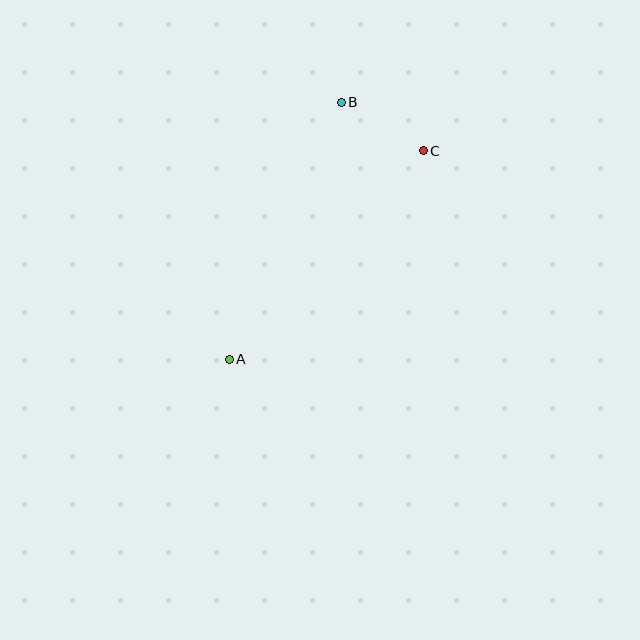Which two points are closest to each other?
Points B and C are closest to each other.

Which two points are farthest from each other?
Points A and C are farthest from each other.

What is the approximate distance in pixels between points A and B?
The distance between A and B is approximately 280 pixels.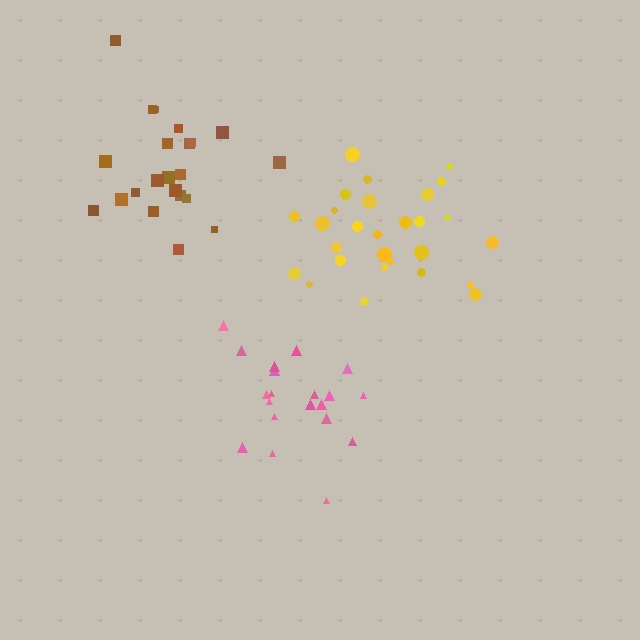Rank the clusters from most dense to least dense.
pink, yellow, brown.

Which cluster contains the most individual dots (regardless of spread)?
Yellow (29).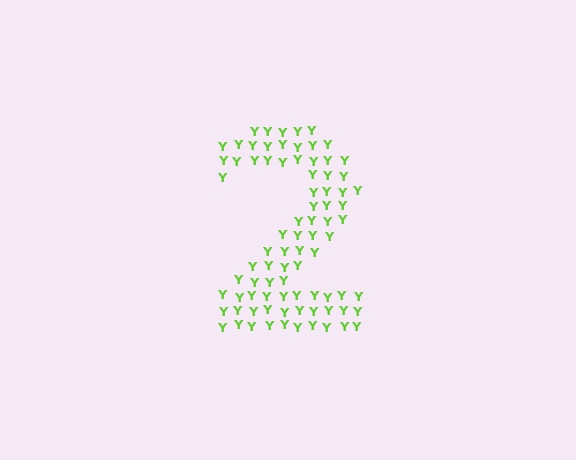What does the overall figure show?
The overall figure shows the digit 2.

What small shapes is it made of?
It is made of small letter Y's.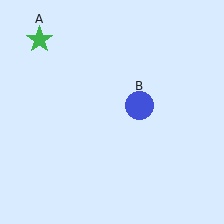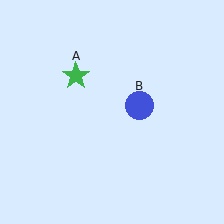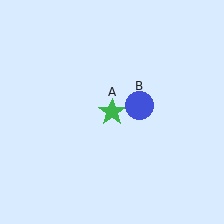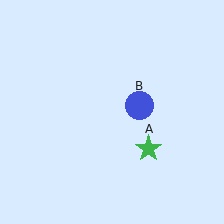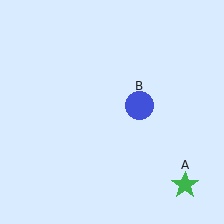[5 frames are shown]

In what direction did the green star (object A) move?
The green star (object A) moved down and to the right.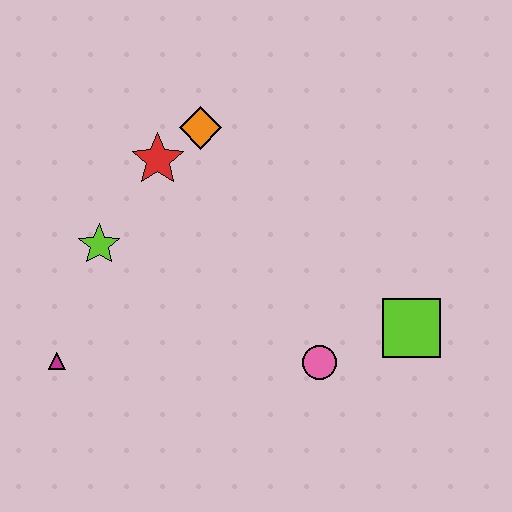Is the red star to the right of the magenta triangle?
Yes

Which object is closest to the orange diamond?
The red star is closest to the orange diamond.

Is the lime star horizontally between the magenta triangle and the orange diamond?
Yes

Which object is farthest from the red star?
The lime square is farthest from the red star.